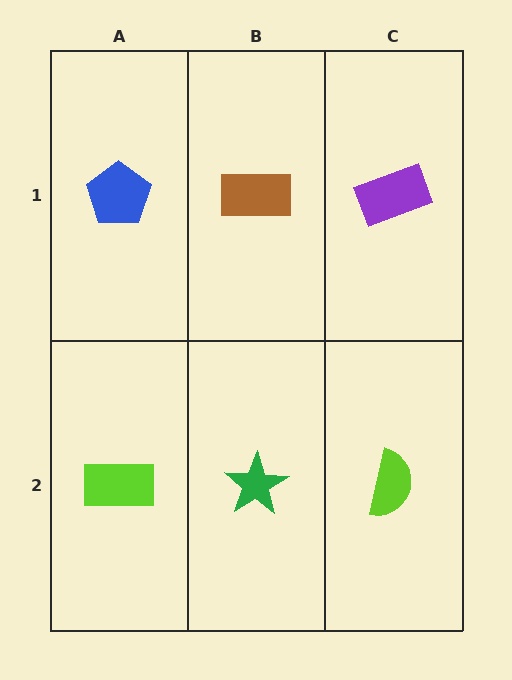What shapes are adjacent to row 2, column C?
A purple rectangle (row 1, column C), a green star (row 2, column B).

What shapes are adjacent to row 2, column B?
A brown rectangle (row 1, column B), a lime rectangle (row 2, column A), a lime semicircle (row 2, column C).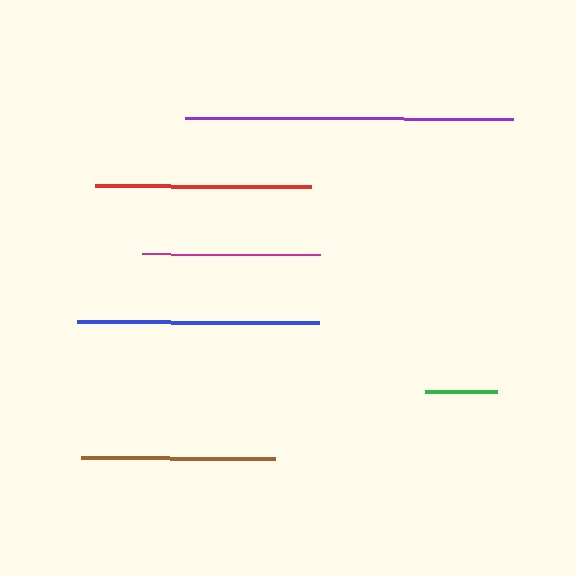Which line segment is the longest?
The purple line is the longest at approximately 328 pixels.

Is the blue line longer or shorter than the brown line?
The blue line is longer than the brown line.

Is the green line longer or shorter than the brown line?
The brown line is longer than the green line.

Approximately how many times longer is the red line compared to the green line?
The red line is approximately 3.0 times the length of the green line.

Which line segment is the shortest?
The green line is the shortest at approximately 72 pixels.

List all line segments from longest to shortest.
From longest to shortest: purple, blue, red, brown, magenta, green.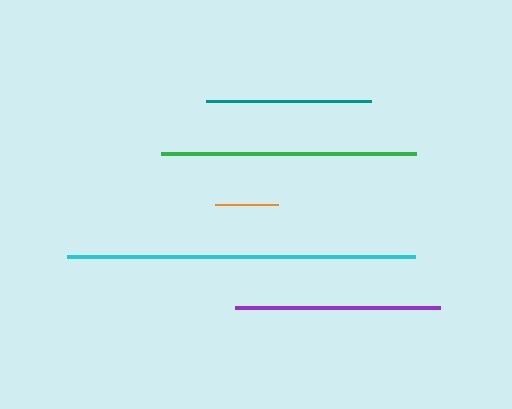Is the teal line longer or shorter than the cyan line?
The cyan line is longer than the teal line.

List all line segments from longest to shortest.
From longest to shortest: cyan, green, purple, teal, orange.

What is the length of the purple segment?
The purple segment is approximately 205 pixels long.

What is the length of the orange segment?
The orange segment is approximately 63 pixels long.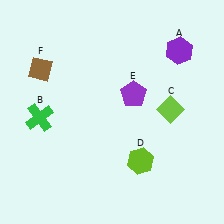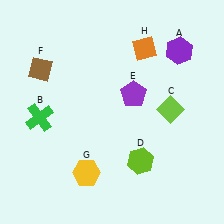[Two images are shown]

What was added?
A yellow hexagon (G), an orange diamond (H) were added in Image 2.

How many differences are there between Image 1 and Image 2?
There are 2 differences between the two images.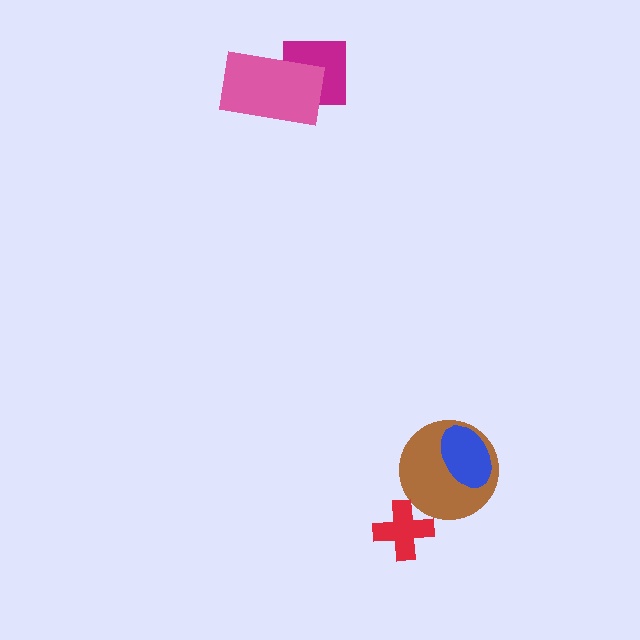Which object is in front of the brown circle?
The blue ellipse is in front of the brown circle.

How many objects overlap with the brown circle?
1 object overlaps with the brown circle.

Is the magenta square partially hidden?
Yes, it is partially covered by another shape.